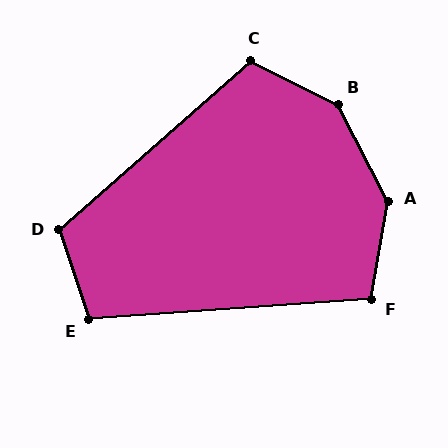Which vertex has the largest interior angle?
B, at approximately 143 degrees.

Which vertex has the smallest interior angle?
F, at approximately 104 degrees.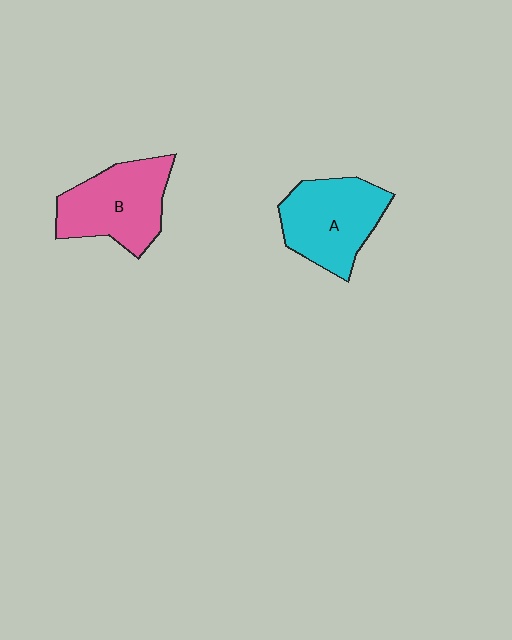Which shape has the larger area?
Shape B (pink).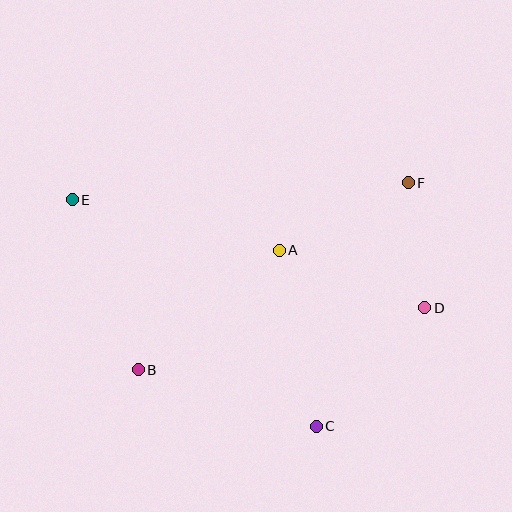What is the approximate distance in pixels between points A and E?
The distance between A and E is approximately 213 pixels.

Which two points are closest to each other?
Points D and F are closest to each other.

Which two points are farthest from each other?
Points D and E are farthest from each other.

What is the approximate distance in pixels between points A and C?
The distance between A and C is approximately 180 pixels.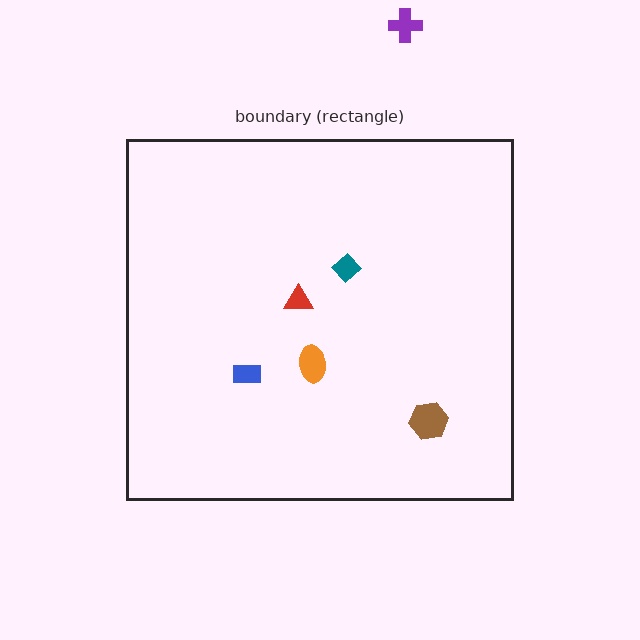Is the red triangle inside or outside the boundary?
Inside.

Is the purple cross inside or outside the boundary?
Outside.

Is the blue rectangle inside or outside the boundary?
Inside.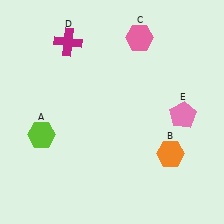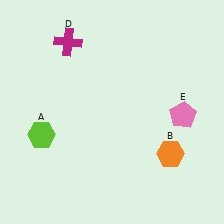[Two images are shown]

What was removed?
The pink hexagon (C) was removed in Image 2.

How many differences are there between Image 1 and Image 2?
There is 1 difference between the two images.